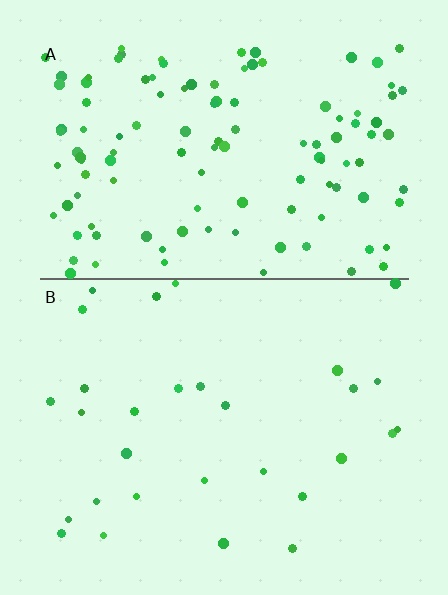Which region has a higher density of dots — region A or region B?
A (the top).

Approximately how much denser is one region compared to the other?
Approximately 3.9× — region A over region B.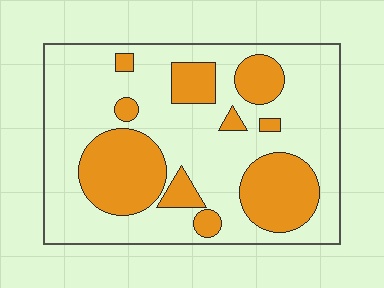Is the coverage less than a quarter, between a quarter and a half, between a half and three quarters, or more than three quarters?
Between a quarter and a half.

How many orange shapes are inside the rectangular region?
10.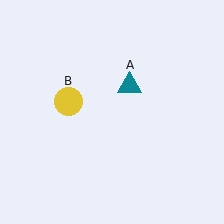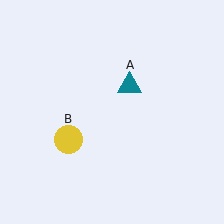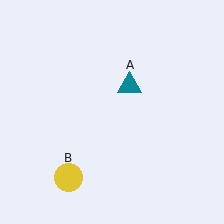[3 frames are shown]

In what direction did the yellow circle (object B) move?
The yellow circle (object B) moved down.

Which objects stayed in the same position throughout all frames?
Teal triangle (object A) remained stationary.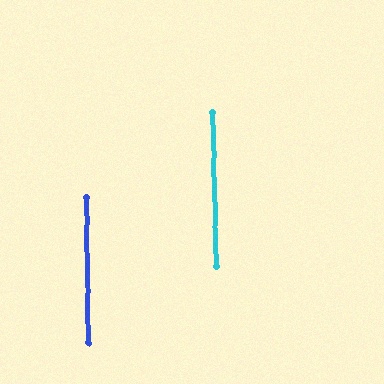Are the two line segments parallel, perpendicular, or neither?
Parallel — their directions differ by only 0.2°.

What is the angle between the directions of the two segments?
Approximately 0 degrees.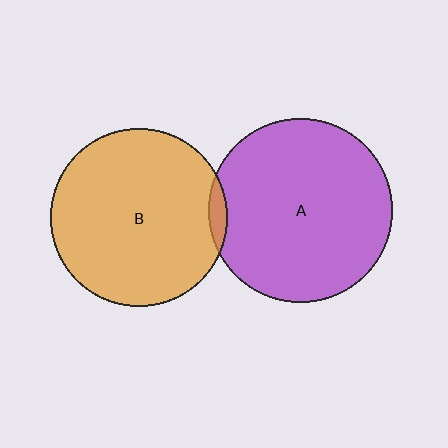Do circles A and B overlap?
Yes.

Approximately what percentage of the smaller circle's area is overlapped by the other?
Approximately 5%.